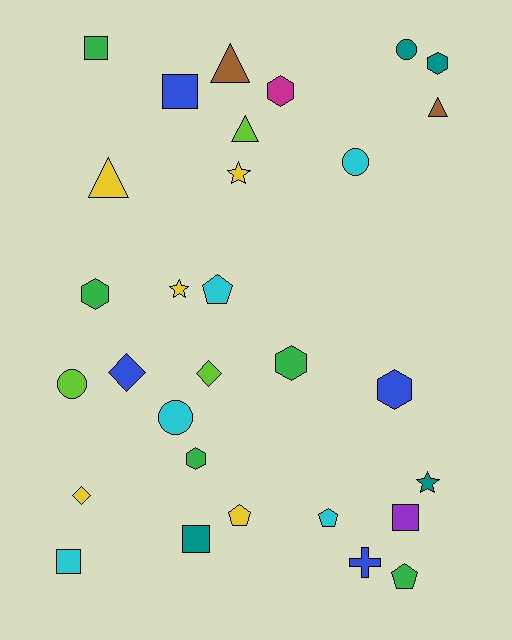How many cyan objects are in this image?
There are 5 cyan objects.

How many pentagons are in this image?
There are 4 pentagons.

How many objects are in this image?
There are 30 objects.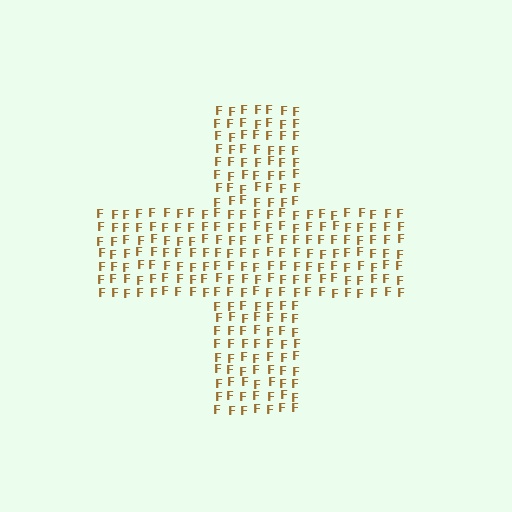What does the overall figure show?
The overall figure shows a cross.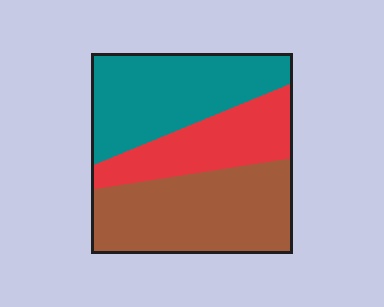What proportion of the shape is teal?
Teal covers about 35% of the shape.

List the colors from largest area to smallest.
From largest to smallest: brown, teal, red.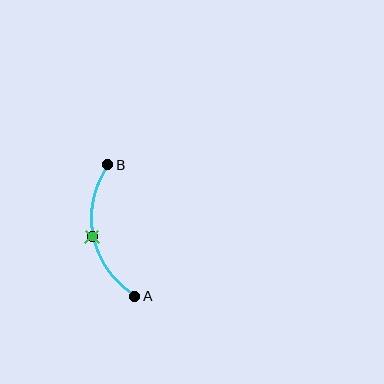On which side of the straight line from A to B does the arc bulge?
The arc bulges to the left of the straight line connecting A and B.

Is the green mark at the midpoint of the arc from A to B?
Yes. The green mark lies on the arc at equal arc-length from both A and B — it is the arc midpoint.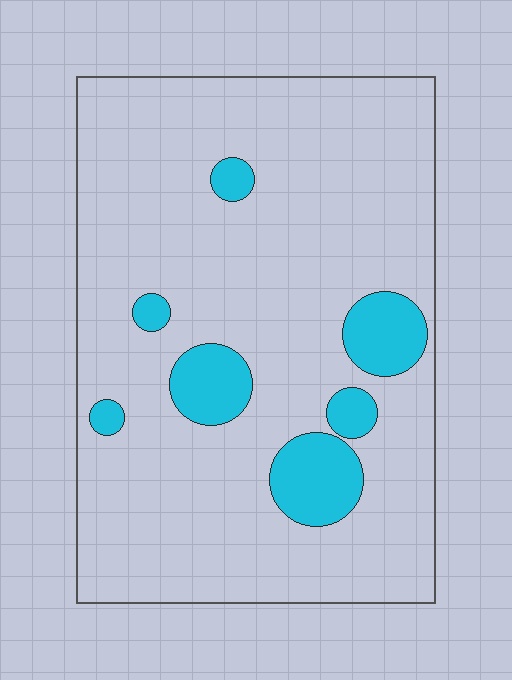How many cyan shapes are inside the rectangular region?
7.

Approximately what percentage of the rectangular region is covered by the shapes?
Approximately 15%.